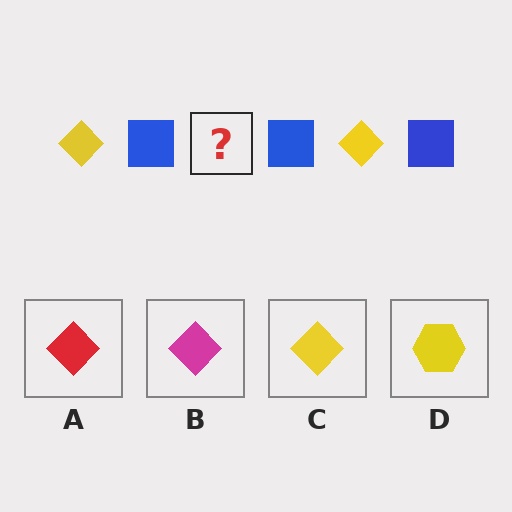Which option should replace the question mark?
Option C.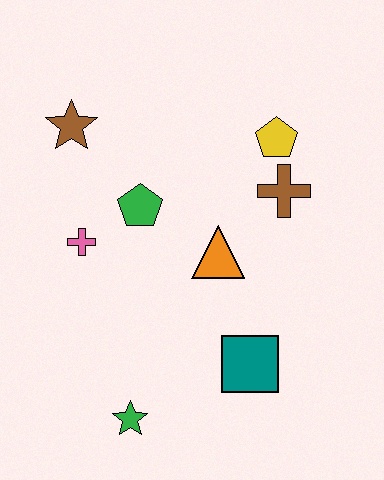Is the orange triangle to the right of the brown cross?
No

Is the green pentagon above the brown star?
No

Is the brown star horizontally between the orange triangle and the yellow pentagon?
No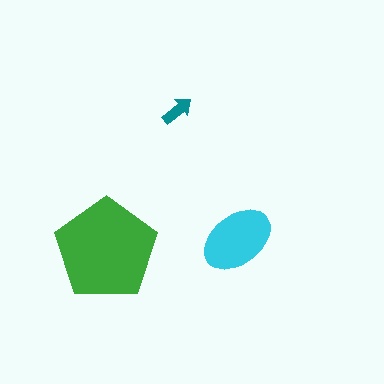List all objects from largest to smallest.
The green pentagon, the cyan ellipse, the teal arrow.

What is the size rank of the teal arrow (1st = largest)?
3rd.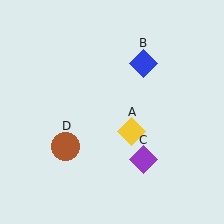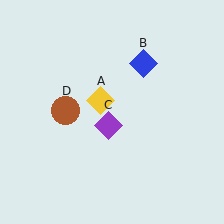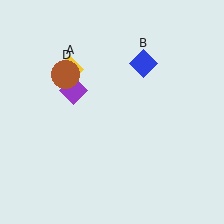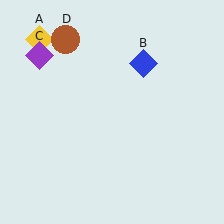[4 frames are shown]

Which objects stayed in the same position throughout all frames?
Blue diamond (object B) remained stationary.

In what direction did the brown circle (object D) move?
The brown circle (object D) moved up.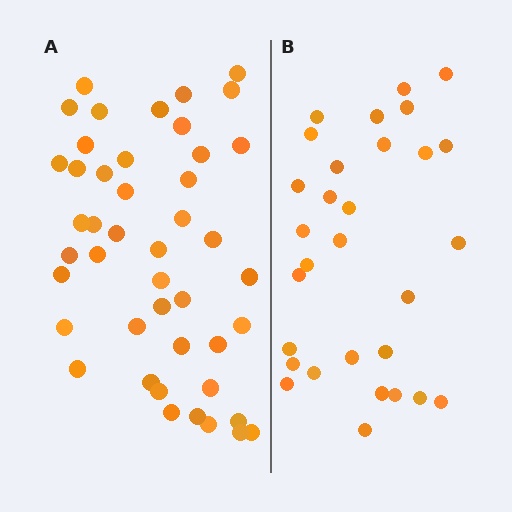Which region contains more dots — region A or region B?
Region A (the left region) has more dots.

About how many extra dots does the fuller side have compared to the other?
Region A has approximately 15 more dots than region B.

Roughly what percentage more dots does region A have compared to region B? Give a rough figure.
About 50% more.